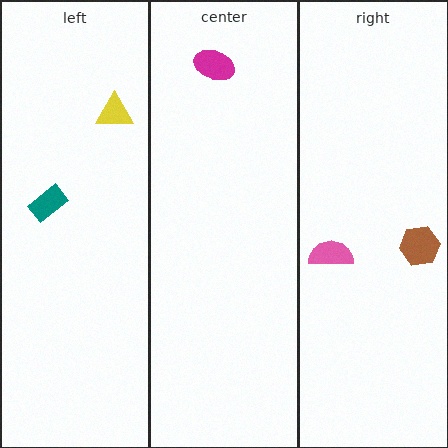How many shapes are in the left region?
2.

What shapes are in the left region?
The yellow triangle, the teal rectangle.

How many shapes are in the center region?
1.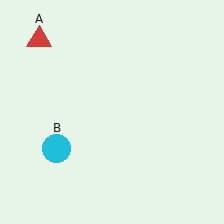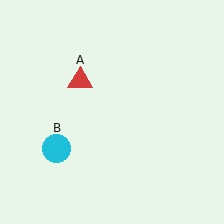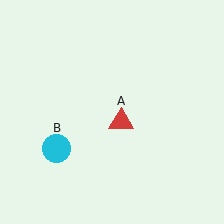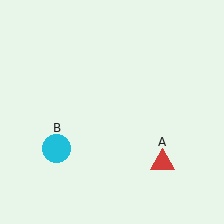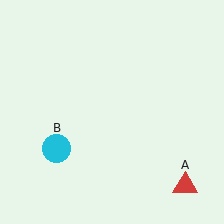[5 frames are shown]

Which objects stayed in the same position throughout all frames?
Cyan circle (object B) remained stationary.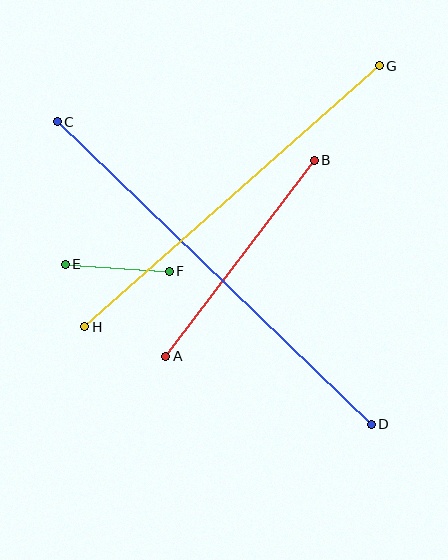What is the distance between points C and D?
The distance is approximately 436 pixels.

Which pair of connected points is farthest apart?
Points C and D are farthest apart.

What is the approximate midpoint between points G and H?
The midpoint is at approximately (232, 196) pixels.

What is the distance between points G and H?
The distance is approximately 393 pixels.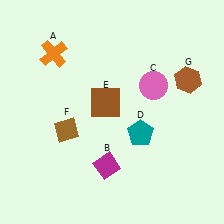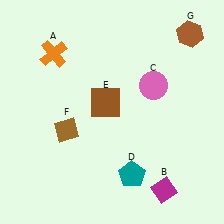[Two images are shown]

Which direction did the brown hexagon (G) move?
The brown hexagon (G) moved up.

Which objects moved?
The objects that moved are: the magenta diamond (B), the teal pentagon (D), the brown hexagon (G).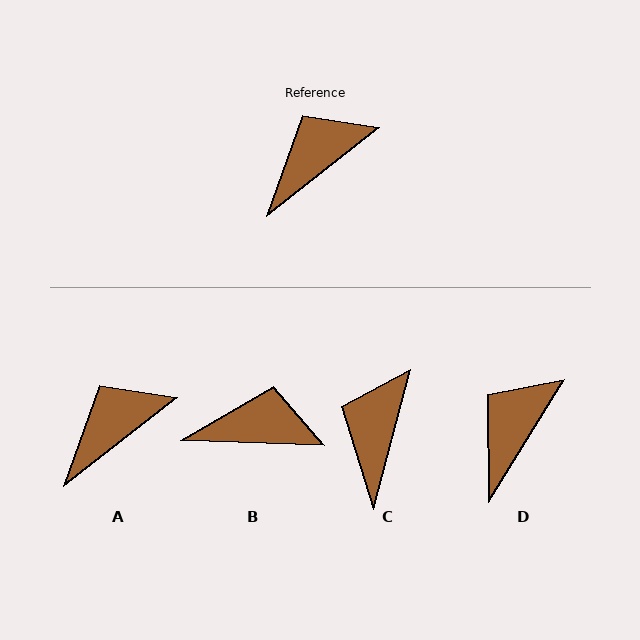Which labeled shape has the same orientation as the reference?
A.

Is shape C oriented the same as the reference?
No, it is off by about 37 degrees.